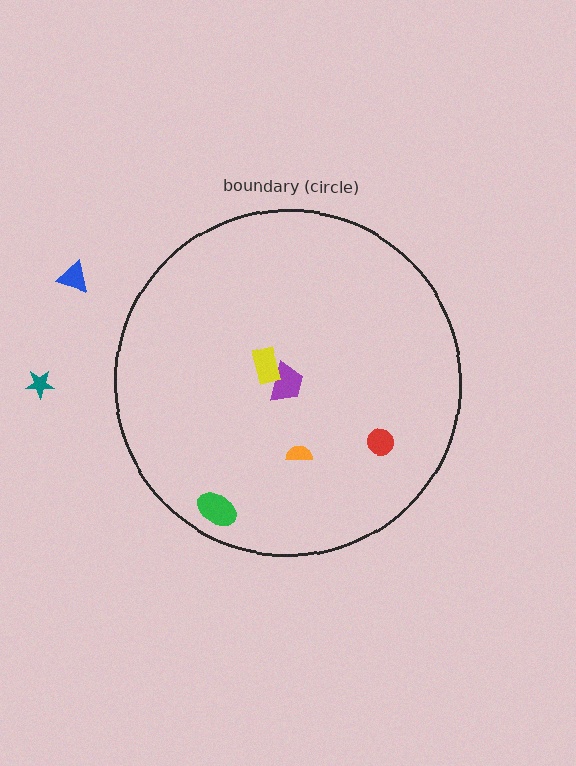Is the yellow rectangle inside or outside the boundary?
Inside.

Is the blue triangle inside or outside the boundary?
Outside.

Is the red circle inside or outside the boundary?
Inside.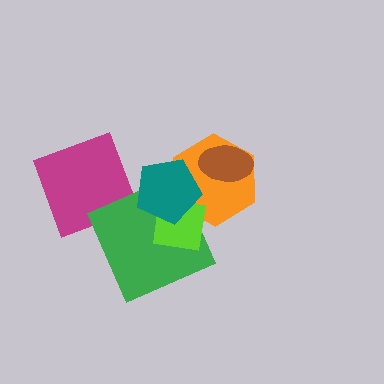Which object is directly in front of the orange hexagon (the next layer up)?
The brown ellipse is directly in front of the orange hexagon.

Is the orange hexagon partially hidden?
Yes, it is partially covered by another shape.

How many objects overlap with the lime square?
3 objects overlap with the lime square.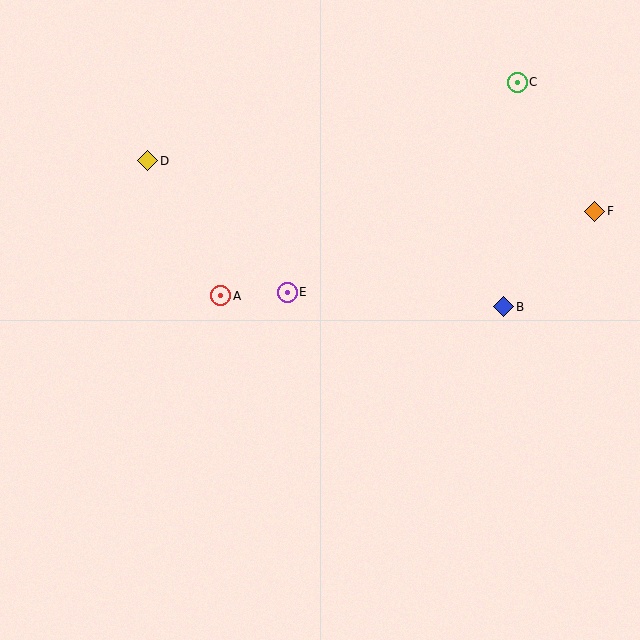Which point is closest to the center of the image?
Point E at (287, 292) is closest to the center.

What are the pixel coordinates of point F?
Point F is at (595, 211).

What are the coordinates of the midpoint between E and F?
The midpoint between E and F is at (441, 252).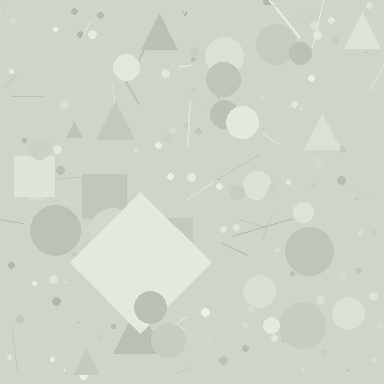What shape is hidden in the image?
A diamond is hidden in the image.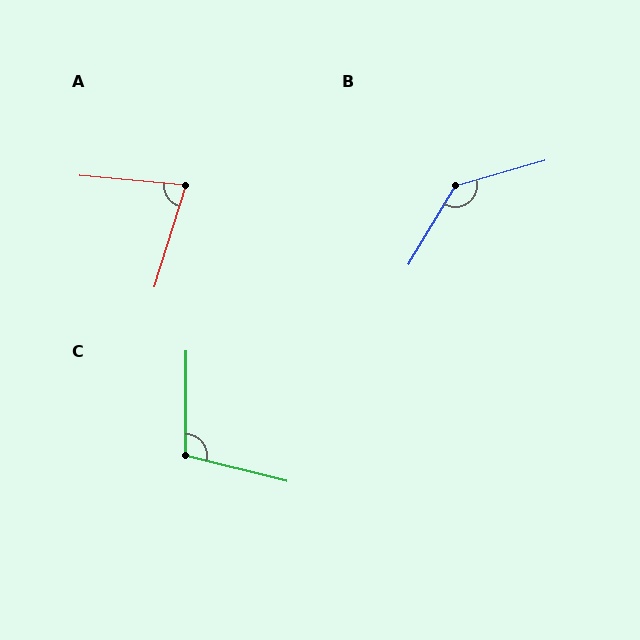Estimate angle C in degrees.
Approximately 104 degrees.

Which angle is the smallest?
A, at approximately 78 degrees.